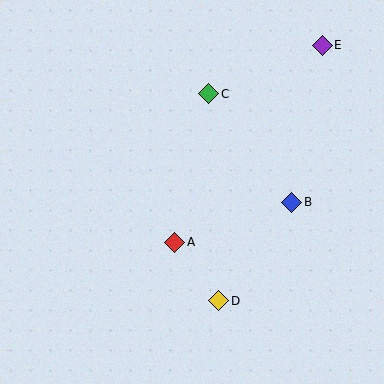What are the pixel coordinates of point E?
Point E is at (322, 45).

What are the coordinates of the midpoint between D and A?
The midpoint between D and A is at (197, 271).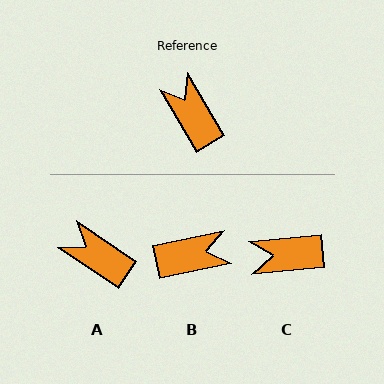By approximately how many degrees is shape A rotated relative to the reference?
Approximately 25 degrees counter-clockwise.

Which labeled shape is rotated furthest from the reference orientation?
B, about 109 degrees away.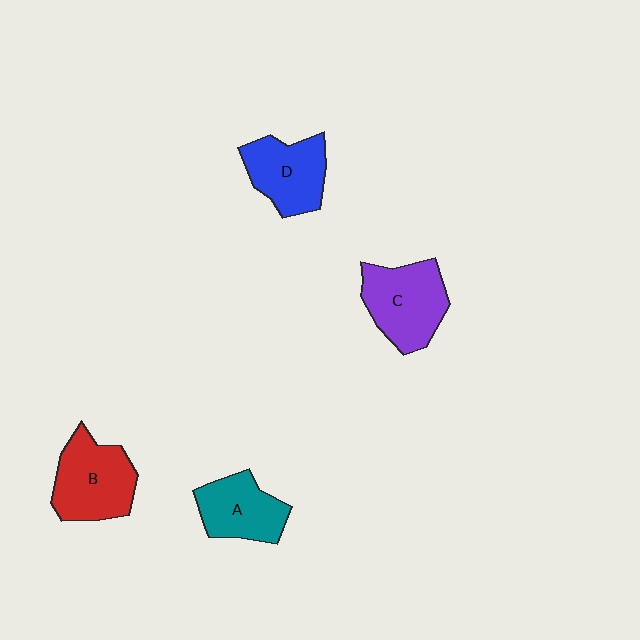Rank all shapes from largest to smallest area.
From largest to smallest: C (purple), B (red), D (blue), A (teal).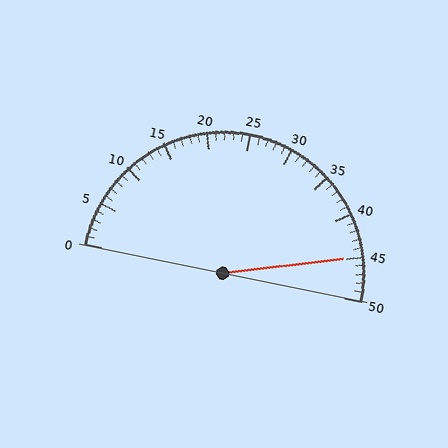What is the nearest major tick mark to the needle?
The nearest major tick mark is 45.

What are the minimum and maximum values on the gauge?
The gauge ranges from 0 to 50.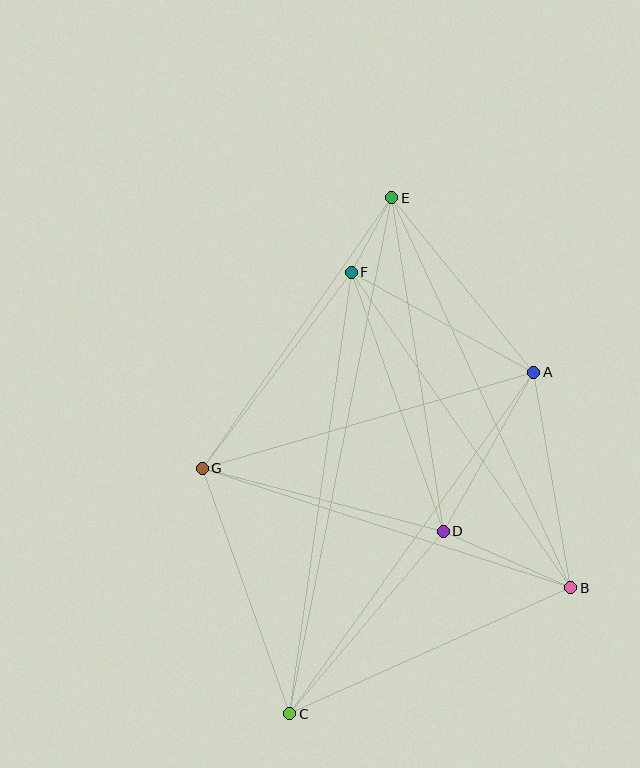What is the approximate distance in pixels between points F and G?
The distance between F and G is approximately 247 pixels.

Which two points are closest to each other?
Points E and F are closest to each other.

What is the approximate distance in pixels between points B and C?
The distance between B and C is approximately 308 pixels.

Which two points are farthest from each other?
Points C and E are farthest from each other.